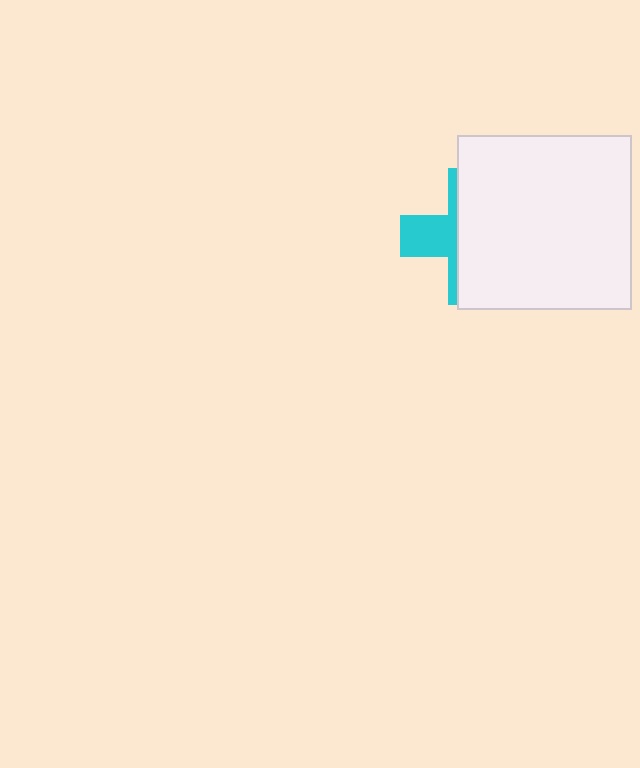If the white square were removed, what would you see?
You would see the complete cyan cross.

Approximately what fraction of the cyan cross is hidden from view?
Roughly 65% of the cyan cross is hidden behind the white square.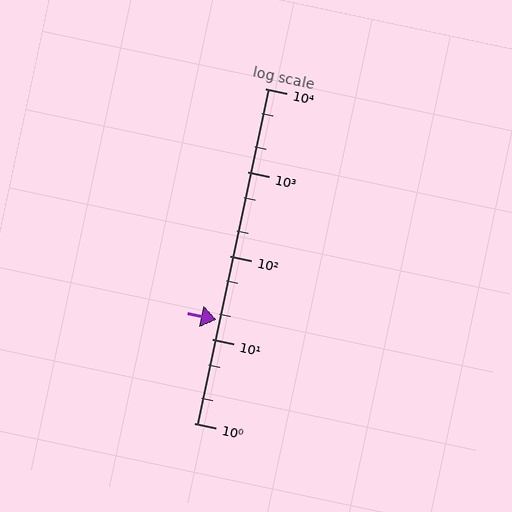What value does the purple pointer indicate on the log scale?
The pointer indicates approximately 17.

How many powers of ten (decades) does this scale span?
The scale spans 4 decades, from 1 to 10000.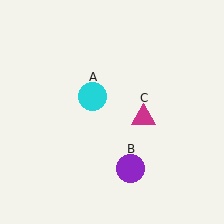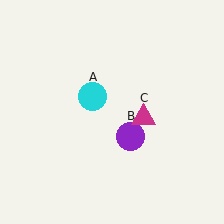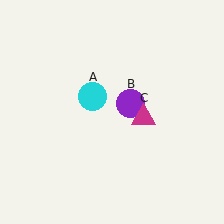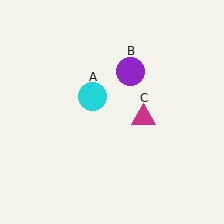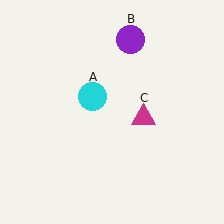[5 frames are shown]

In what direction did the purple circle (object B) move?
The purple circle (object B) moved up.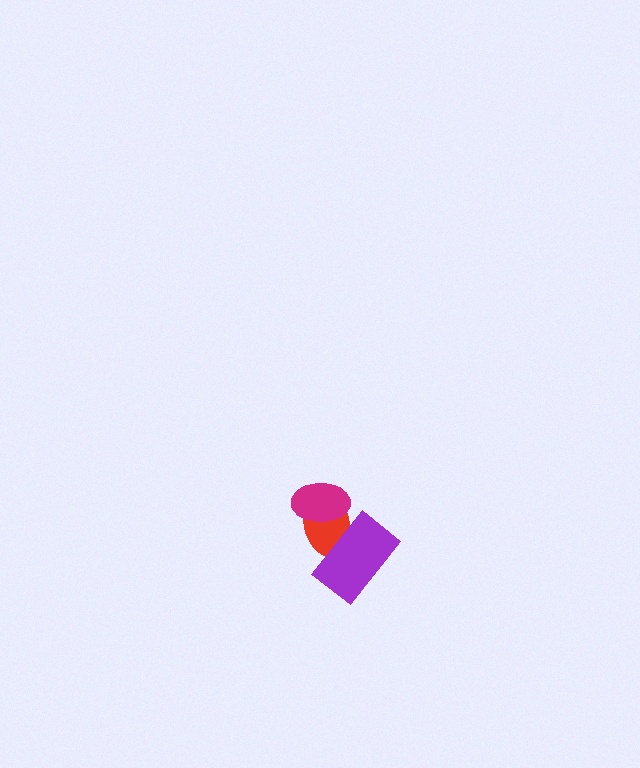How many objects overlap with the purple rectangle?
1 object overlaps with the purple rectangle.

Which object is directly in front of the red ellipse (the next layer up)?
The magenta ellipse is directly in front of the red ellipse.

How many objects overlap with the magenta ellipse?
1 object overlaps with the magenta ellipse.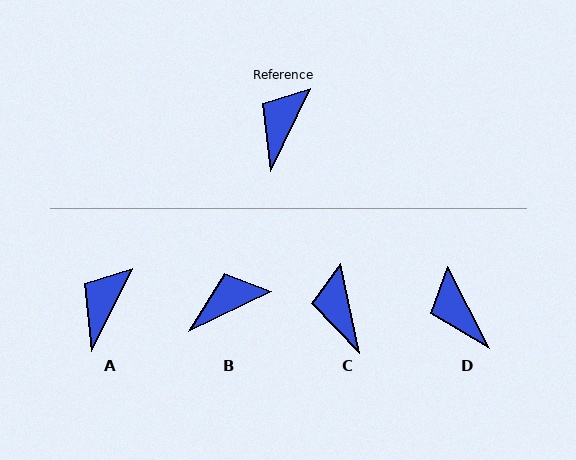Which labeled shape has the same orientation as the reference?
A.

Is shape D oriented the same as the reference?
No, it is off by about 53 degrees.